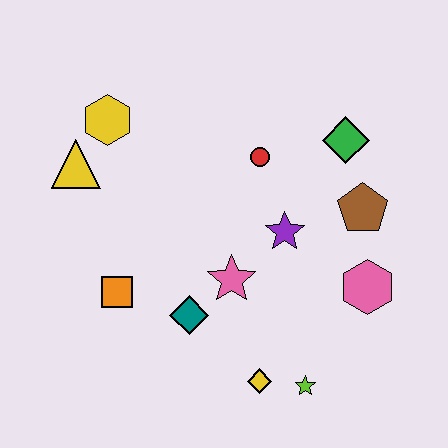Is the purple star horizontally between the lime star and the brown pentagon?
No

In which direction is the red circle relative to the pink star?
The red circle is above the pink star.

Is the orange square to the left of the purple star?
Yes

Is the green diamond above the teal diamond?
Yes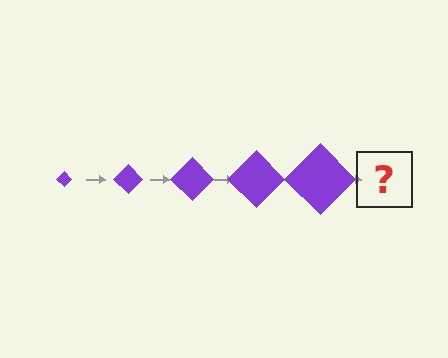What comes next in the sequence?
The next element should be a purple diamond, larger than the previous one.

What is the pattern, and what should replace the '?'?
The pattern is that the diamond gets progressively larger each step. The '?' should be a purple diamond, larger than the previous one.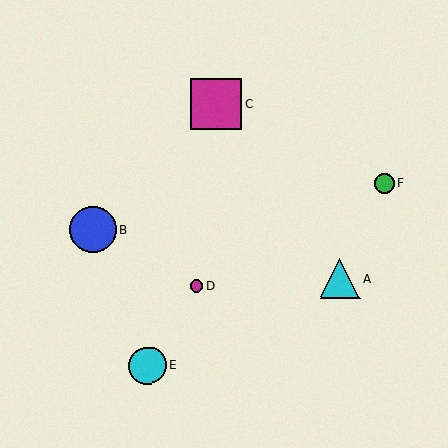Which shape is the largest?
The magenta square (labeled C) is the largest.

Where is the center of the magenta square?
The center of the magenta square is at (216, 104).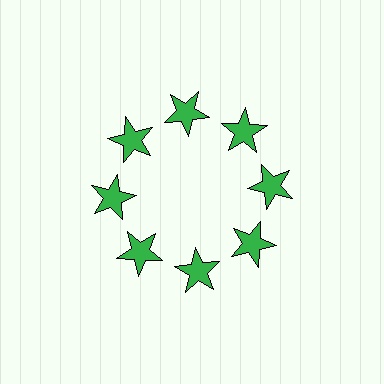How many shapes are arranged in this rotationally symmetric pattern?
There are 8 shapes, arranged in 8 groups of 1.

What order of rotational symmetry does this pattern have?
This pattern has 8-fold rotational symmetry.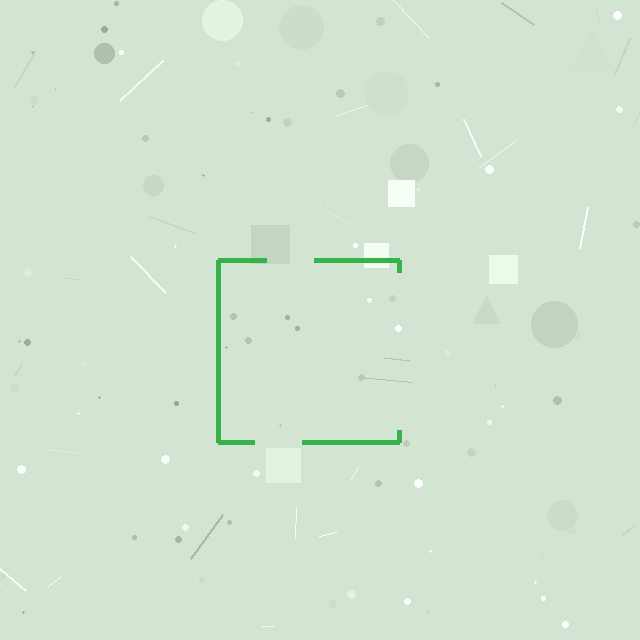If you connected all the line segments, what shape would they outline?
They would outline a square.